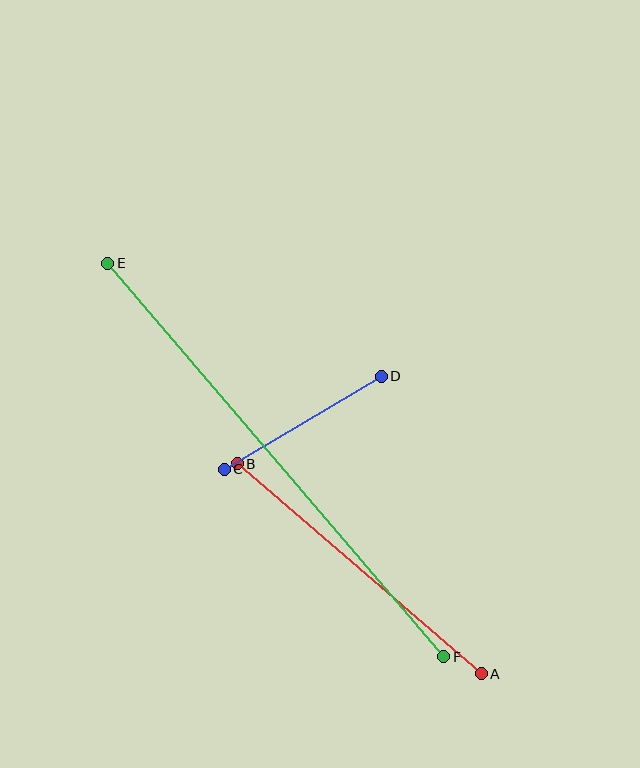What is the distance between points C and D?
The distance is approximately 183 pixels.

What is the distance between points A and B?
The distance is approximately 322 pixels.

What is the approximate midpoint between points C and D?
The midpoint is at approximately (303, 423) pixels.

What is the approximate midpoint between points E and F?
The midpoint is at approximately (276, 460) pixels.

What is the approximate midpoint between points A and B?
The midpoint is at approximately (359, 569) pixels.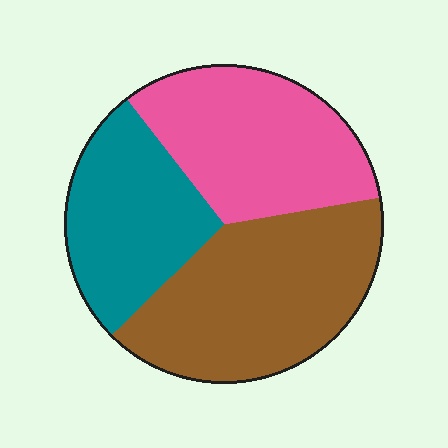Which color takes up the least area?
Teal, at roughly 25%.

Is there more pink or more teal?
Pink.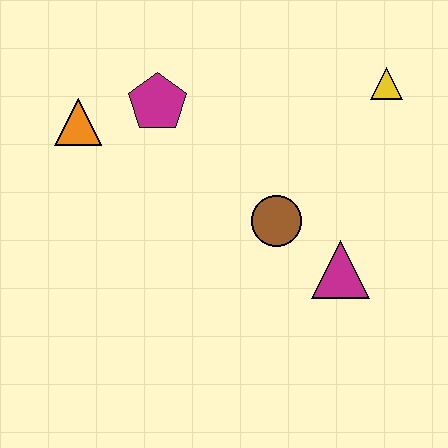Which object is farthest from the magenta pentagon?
The magenta triangle is farthest from the magenta pentagon.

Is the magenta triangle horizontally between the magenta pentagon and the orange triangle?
No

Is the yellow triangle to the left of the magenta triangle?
No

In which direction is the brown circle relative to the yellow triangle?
The brown circle is below the yellow triangle.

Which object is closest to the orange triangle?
The magenta pentagon is closest to the orange triangle.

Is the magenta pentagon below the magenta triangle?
No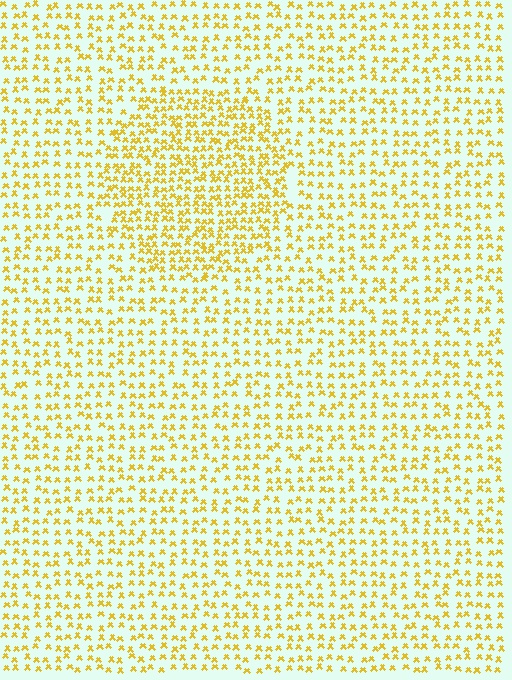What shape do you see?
I see a circle.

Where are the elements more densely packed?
The elements are more densely packed inside the circle boundary.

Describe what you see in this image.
The image contains small yellow elements arranged at two different densities. A circle-shaped region is visible where the elements are more densely packed than the surrounding area.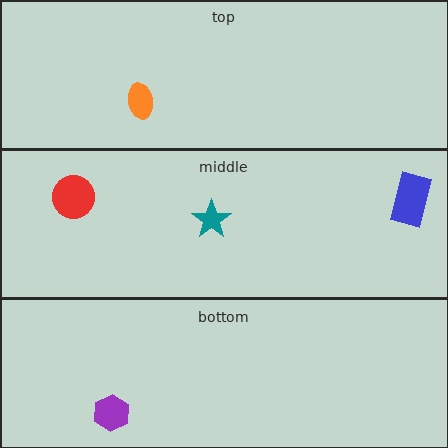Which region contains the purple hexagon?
The bottom region.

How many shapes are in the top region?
1.